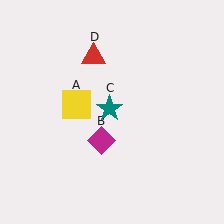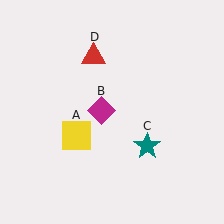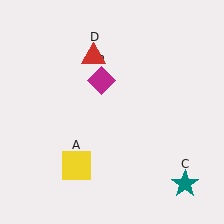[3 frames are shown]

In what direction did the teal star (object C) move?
The teal star (object C) moved down and to the right.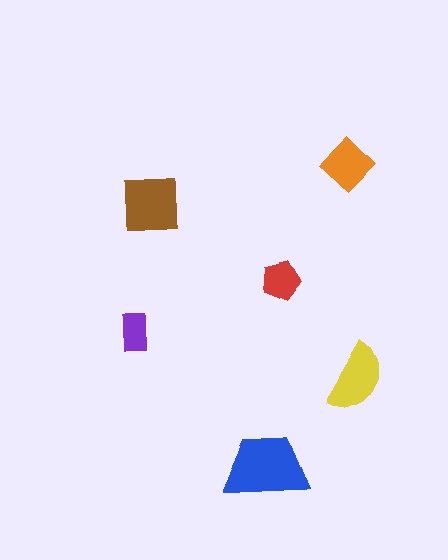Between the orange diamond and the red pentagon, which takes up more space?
The orange diamond.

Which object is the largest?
The blue trapezoid.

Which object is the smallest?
The purple rectangle.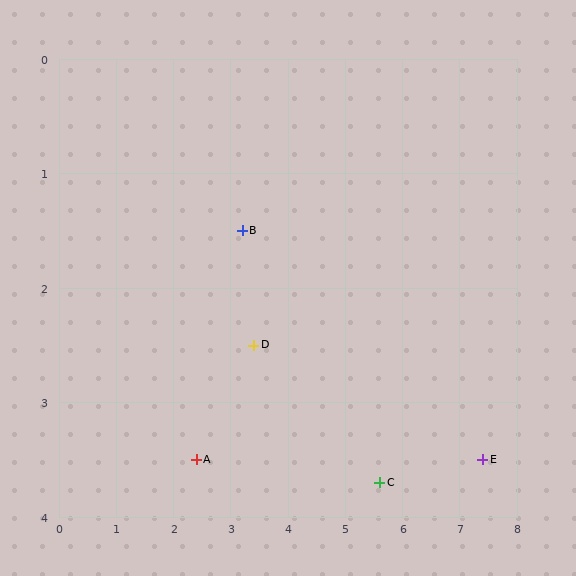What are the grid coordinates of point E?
Point E is at approximately (7.4, 3.5).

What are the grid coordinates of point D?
Point D is at approximately (3.4, 2.5).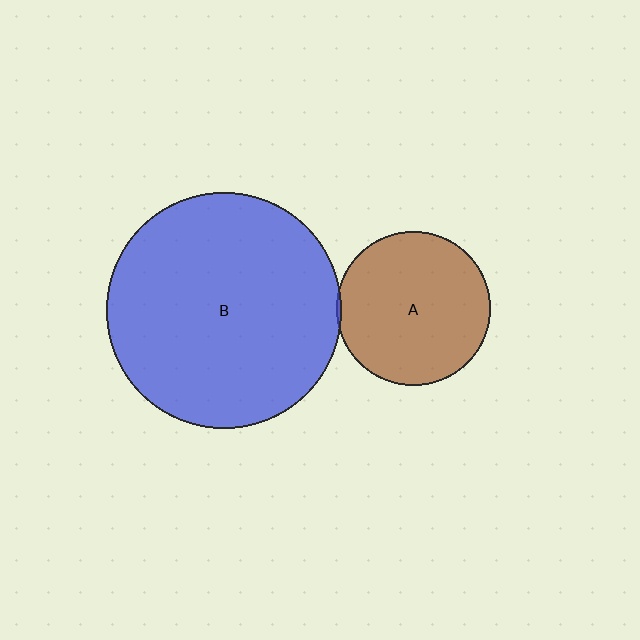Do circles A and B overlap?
Yes.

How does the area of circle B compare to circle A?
Approximately 2.3 times.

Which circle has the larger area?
Circle B (blue).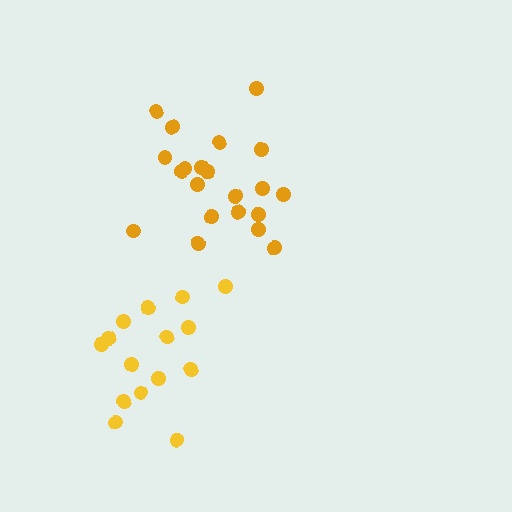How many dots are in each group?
Group 1: 15 dots, Group 2: 21 dots (36 total).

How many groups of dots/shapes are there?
There are 2 groups.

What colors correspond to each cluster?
The clusters are colored: yellow, orange.